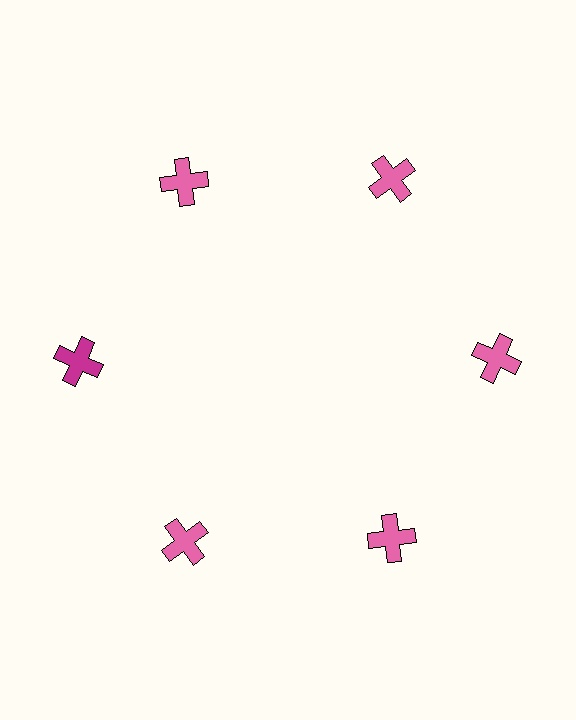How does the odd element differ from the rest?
It has a different color: magenta instead of pink.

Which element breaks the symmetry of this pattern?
The magenta cross at roughly the 9 o'clock position breaks the symmetry. All other shapes are pink crosses.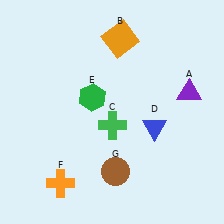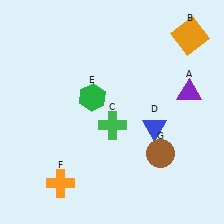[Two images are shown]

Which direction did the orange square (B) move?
The orange square (B) moved right.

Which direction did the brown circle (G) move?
The brown circle (G) moved right.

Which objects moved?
The objects that moved are: the orange square (B), the brown circle (G).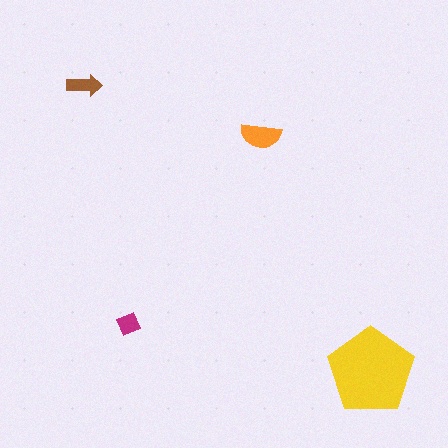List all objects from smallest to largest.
The magenta diamond, the brown arrow, the orange semicircle, the yellow pentagon.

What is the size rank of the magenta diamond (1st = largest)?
4th.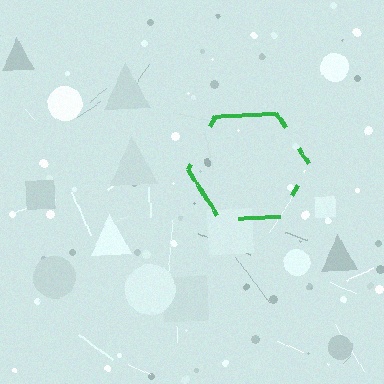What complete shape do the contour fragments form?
The contour fragments form a hexagon.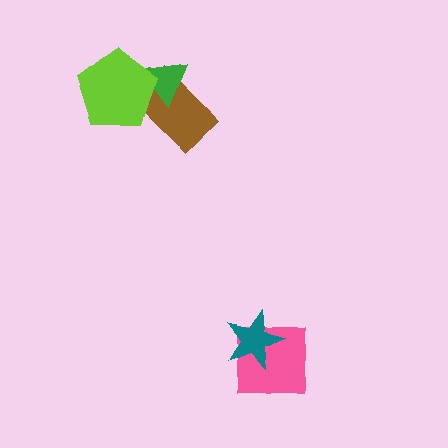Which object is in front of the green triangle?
The lime pentagon is in front of the green triangle.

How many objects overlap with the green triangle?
2 objects overlap with the green triangle.